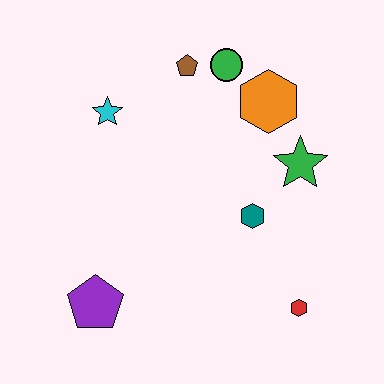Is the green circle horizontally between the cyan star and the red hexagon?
Yes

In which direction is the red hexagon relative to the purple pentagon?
The red hexagon is to the right of the purple pentagon.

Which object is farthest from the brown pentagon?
The red hexagon is farthest from the brown pentagon.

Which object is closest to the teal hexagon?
The green star is closest to the teal hexagon.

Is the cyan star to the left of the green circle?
Yes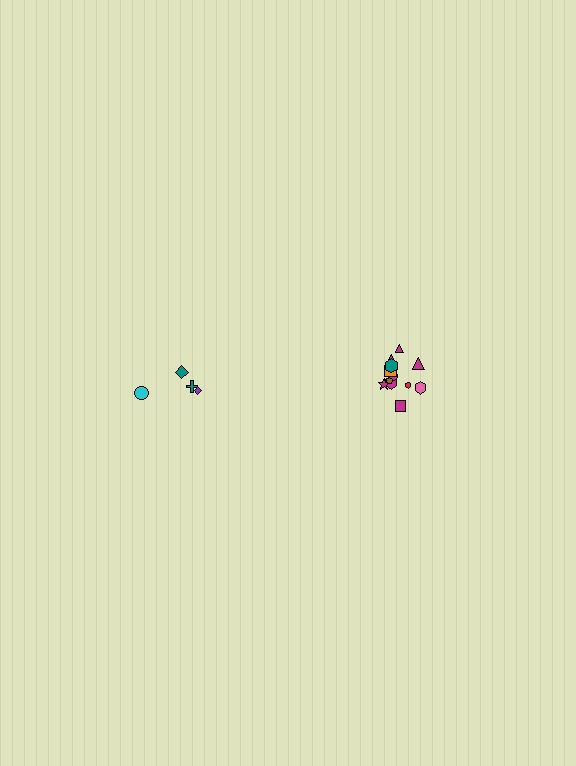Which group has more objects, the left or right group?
The right group.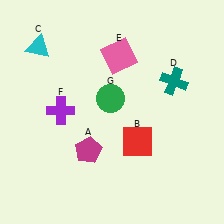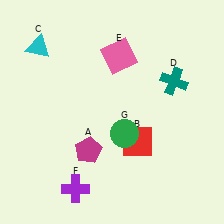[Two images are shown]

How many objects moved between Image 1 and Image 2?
2 objects moved between the two images.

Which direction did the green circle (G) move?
The green circle (G) moved down.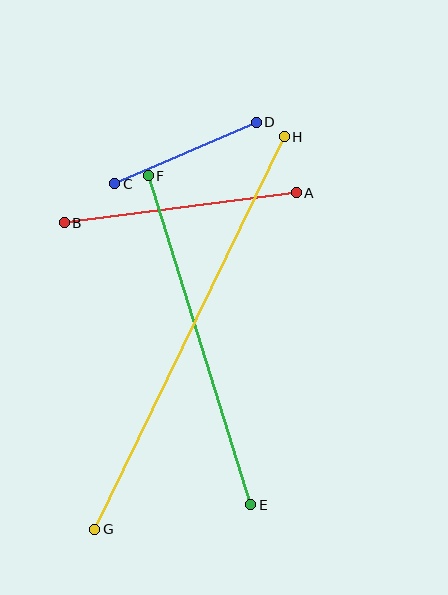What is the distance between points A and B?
The distance is approximately 234 pixels.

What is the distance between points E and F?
The distance is approximately 345 pixels.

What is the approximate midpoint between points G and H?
The midpoint is at approximately (190, 333) pixels.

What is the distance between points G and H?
The distance is approximately 436 pixels.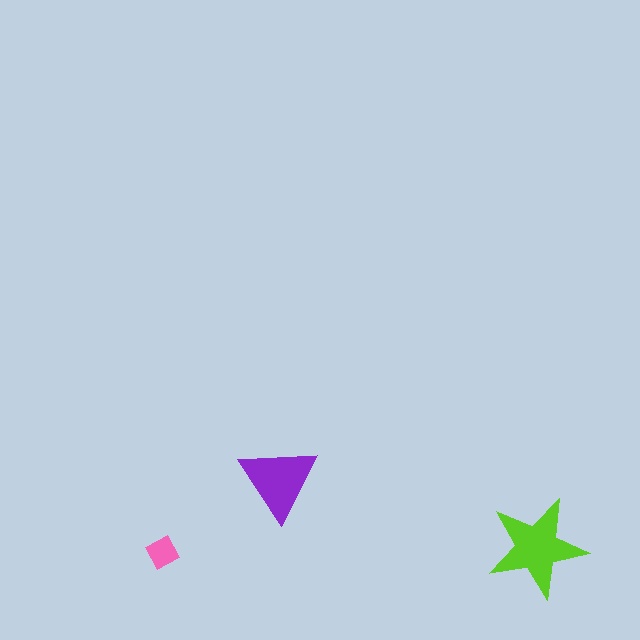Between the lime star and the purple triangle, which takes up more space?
The lime star.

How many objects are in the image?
There are 3 objects in the image.